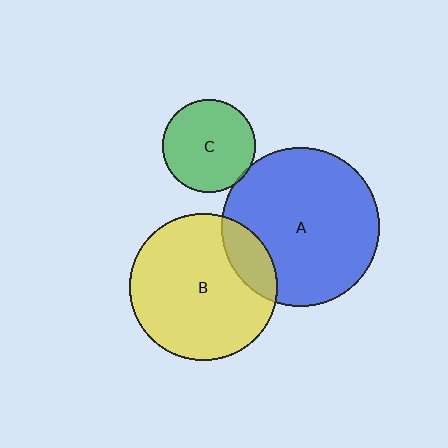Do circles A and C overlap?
Yes.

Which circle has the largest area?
Circle A (blue).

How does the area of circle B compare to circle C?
Approximately 2.5 times.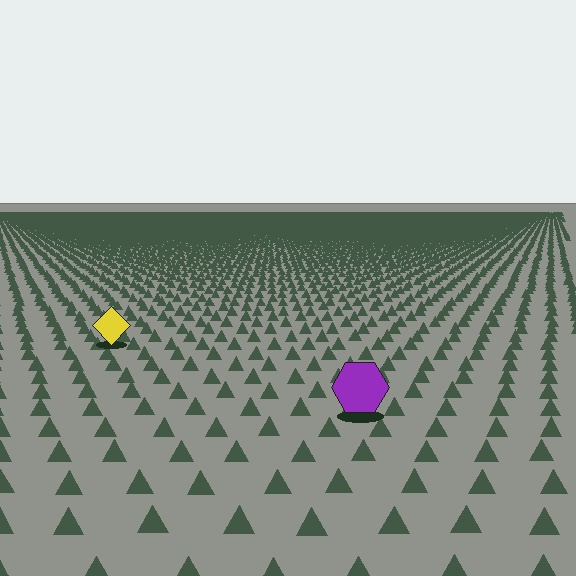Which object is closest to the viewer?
The purple hexagon is closest. The texture marks near it are larger and more spread out.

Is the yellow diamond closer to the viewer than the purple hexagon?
No. The purple hexagon is closer — you can tell from the texture gradient: the ground texture is coarser near it.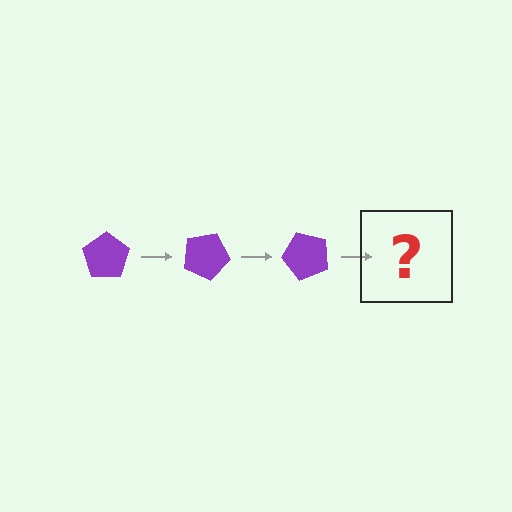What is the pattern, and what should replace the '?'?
The pattern is that the pentagon rotates 25 degrees each step. The '?' should be a purple pentagon rotated 75 degrees.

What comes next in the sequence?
The next element should be a purple pentagon rotated 75 degrees.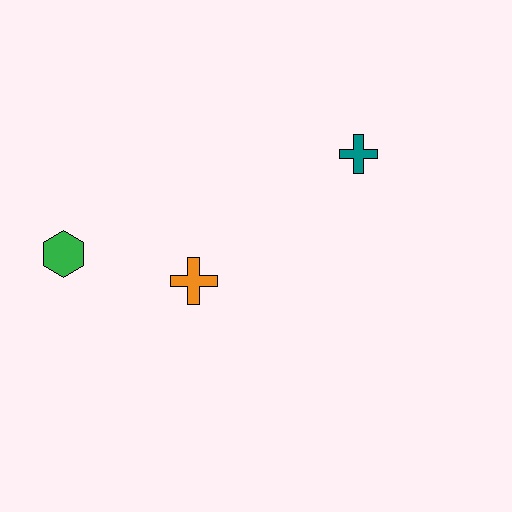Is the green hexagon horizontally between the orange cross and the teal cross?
No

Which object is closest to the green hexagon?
The orange cross is closest to the green hexagon.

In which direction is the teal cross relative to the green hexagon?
The teal cross is to the right of the green hexagon.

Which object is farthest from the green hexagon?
The teal cross is farthest from the green hexagon.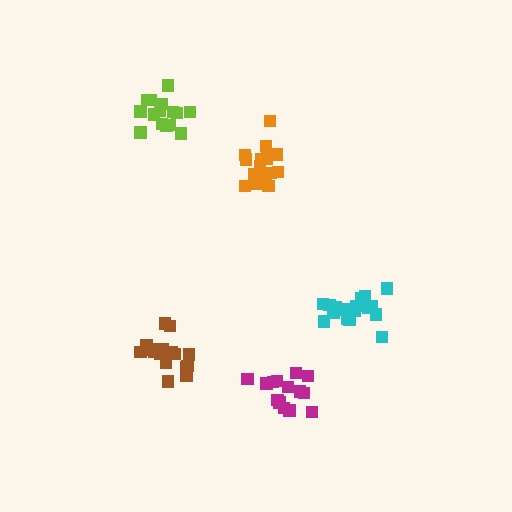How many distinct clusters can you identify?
There are 5 distinct clusters.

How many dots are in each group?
Group 1: 18 dots, Group 2: 18 dots, Group 3: 19 dots, Group 4: 14 dots, Group 5: 15 dots (84 total).